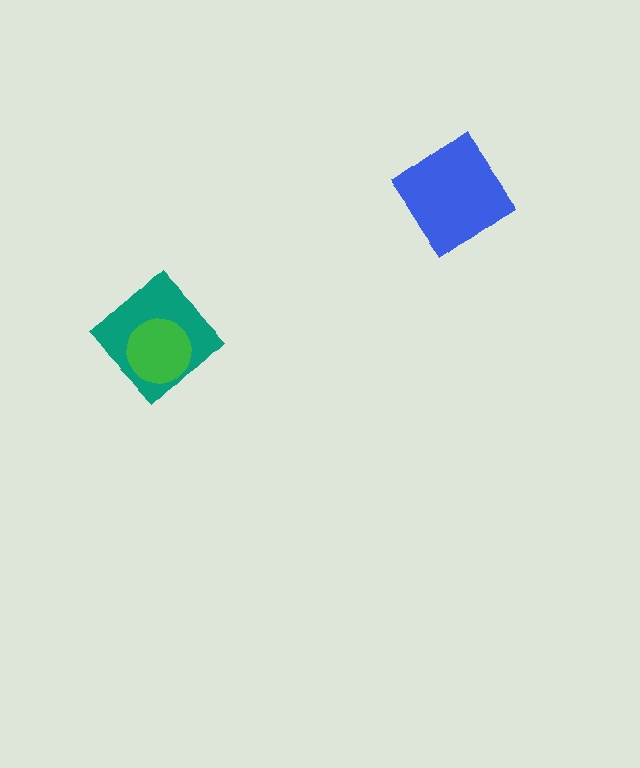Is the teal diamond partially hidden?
Yes, it is partially covered by another shape.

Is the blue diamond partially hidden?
No, no other shape covers it.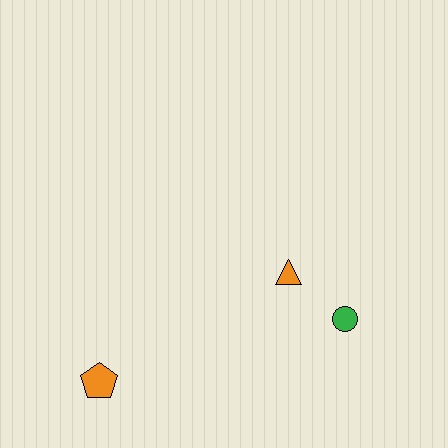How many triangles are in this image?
There is 1 triangle.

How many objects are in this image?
There are 3 objects.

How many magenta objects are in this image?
There are no magenta objects.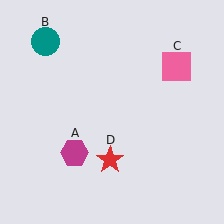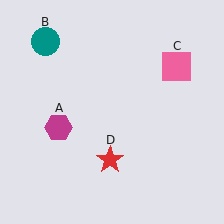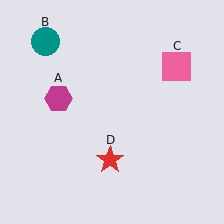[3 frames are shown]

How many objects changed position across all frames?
1 object changed position: magenta hexagon (object A).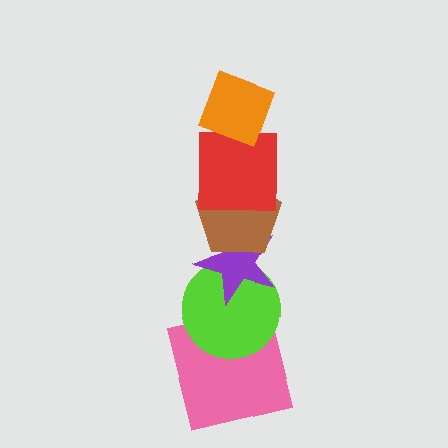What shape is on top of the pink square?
The lime circle is on top of the pink square.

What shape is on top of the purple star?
The brown pentagon is on top of the purple star.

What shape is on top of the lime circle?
The purple star is on top of the lime circle.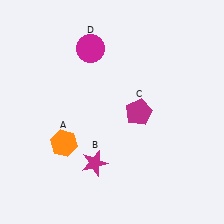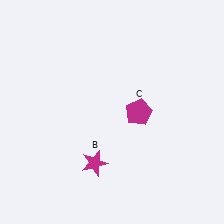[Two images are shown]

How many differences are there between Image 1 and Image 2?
There are 2 differences between the two images.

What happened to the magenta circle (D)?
The magenta circle (D) was removed in Image 2. It was in the top-left area of Image 1.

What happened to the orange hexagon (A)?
The orange hexagon (A) was removed in Image 2. It was in the bottom-left area of Image 1.